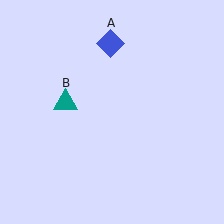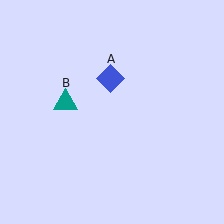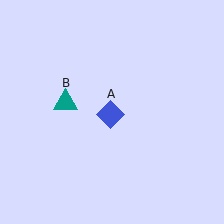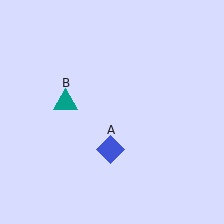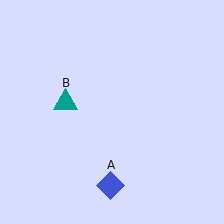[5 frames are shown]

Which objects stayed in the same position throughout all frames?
Teal triangle (object B) remained stationary.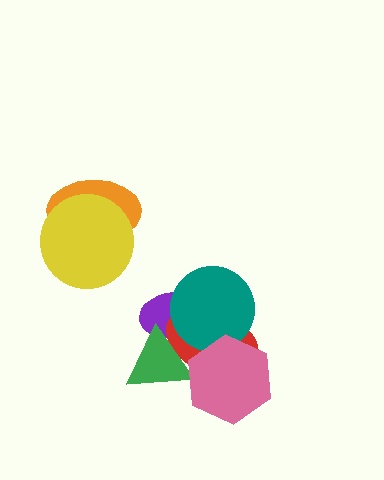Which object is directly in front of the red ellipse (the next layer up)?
The green triangle is directly in front of the red ellipse.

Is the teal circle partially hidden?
Yes, it is partially covered by another shape.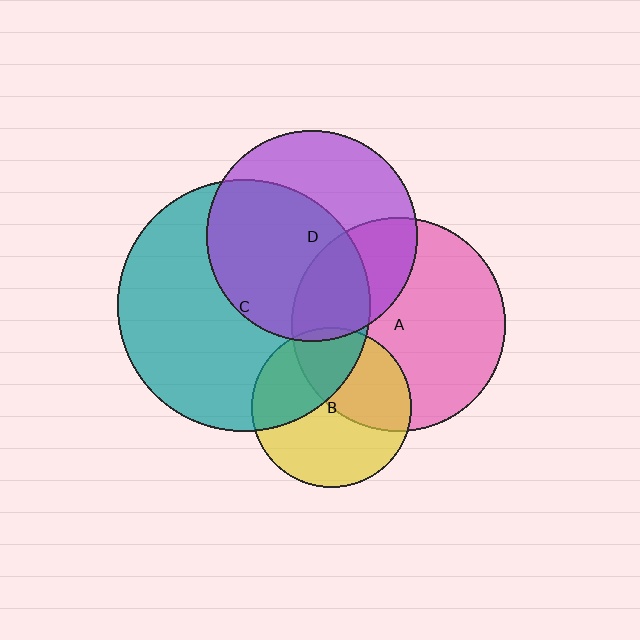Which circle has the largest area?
Circle C (teal).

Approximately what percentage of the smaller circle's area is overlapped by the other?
Approximately 25%.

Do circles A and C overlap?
Yes.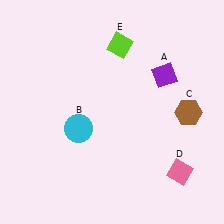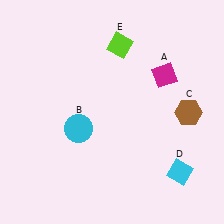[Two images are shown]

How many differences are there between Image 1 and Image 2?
There are 2 differences between the two images.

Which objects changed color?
A changed from purple to magenta. D changed from pink to cyan.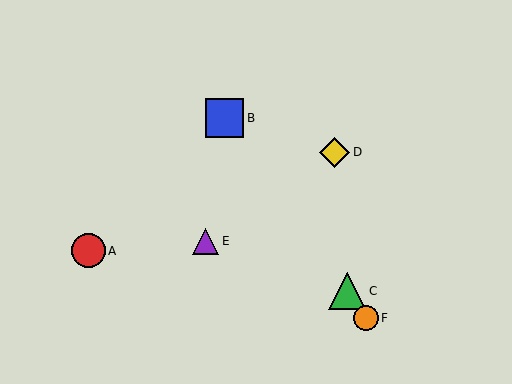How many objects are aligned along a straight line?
3 objects (B, C, F) are aligned along a straight line.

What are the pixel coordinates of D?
Object D is at (335, 152).